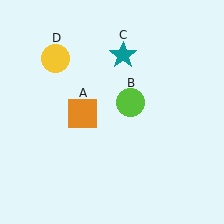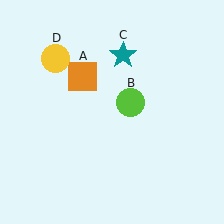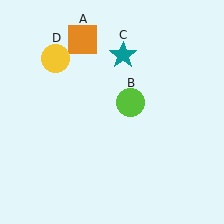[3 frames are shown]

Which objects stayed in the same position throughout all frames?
Lime circle (object B) and teal star (object C) and yellow circle (object D) remained stationary.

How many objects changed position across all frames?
1 object changed position: orange square (object A).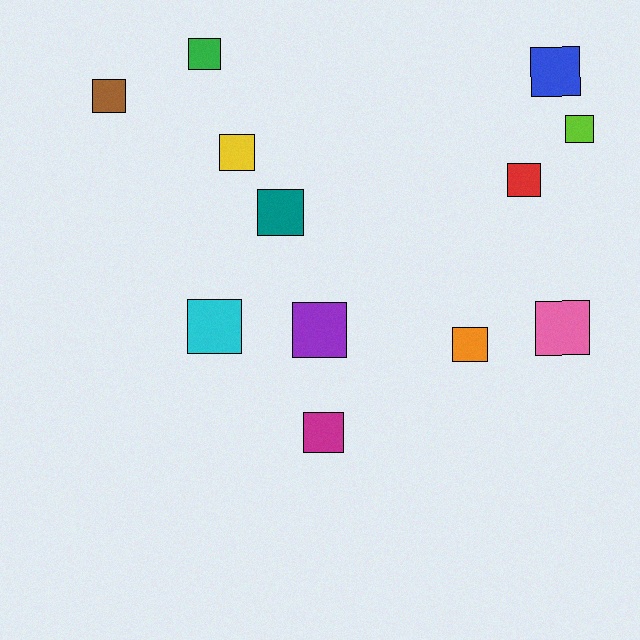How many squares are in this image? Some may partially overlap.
There are 12 squares.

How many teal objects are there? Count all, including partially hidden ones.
There is 1 teal object.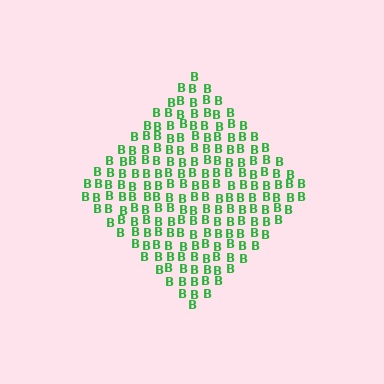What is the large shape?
The large shape is a diamond.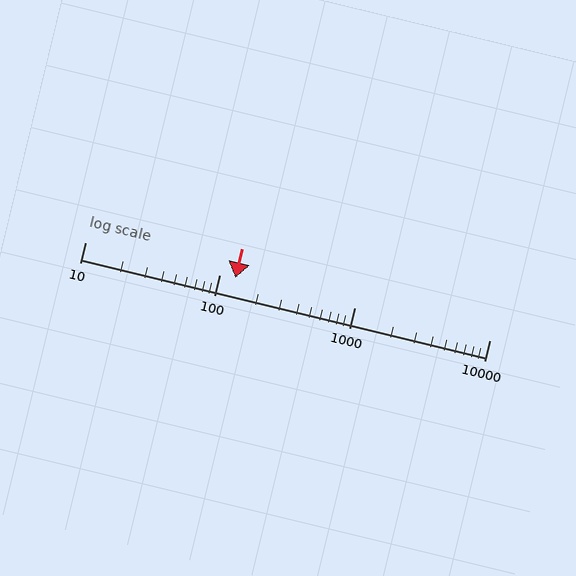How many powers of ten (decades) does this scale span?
The scale spans 3 decades, from 10 to 10000.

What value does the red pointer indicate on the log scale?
The pointer indicates approximately 130.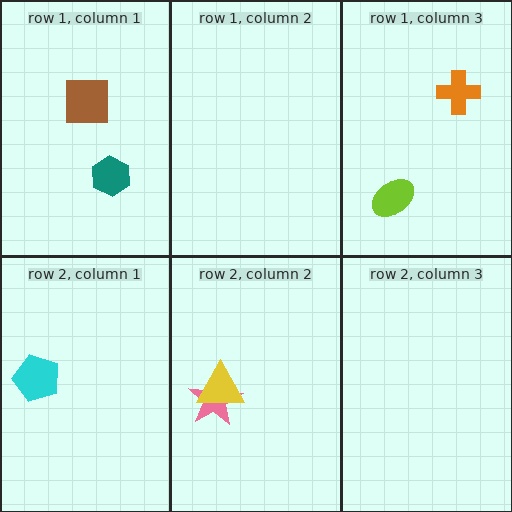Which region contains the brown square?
The row 1, column 1 region.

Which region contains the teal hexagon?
The row 1, column 1 region.